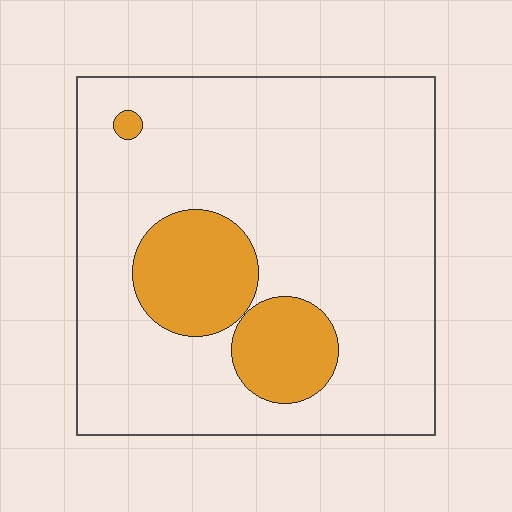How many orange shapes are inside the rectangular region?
3.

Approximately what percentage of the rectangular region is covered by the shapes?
Approximately 15%.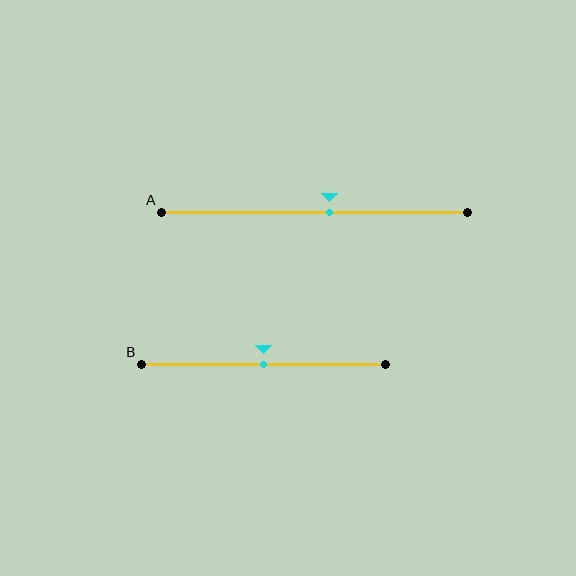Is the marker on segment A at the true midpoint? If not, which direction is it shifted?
No, the marker on segment A is shifted to the right by about 5% of the segment length.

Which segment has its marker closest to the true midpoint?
Segment B has its marker closest to the true midpoint.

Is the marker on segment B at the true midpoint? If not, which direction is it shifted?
Yes, the marker on segment B is at the true midpoint.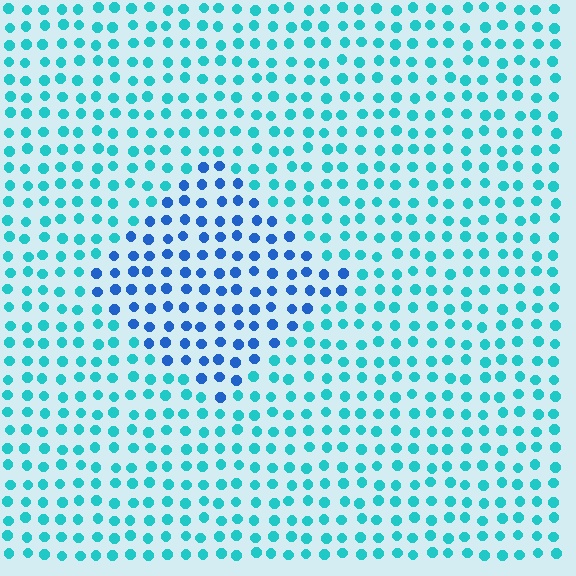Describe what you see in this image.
The image is filled with small cyan elements in a uniform arrangement. A diamond-shaped region is visible where the elements are tinted to a slightly different hue, forming a subtle color boundary.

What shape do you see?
I see a diamond.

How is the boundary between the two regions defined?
The boundary is defined purely by a slight shift in hue (about 37 degrees). Spacing, size, and orientation are identical on both sides.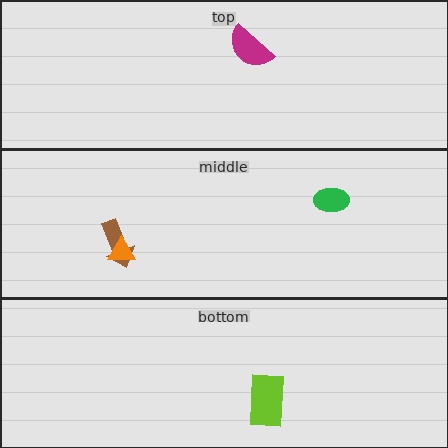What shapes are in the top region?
The magenta semicircle.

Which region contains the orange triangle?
The middle region.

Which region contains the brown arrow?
The middle region.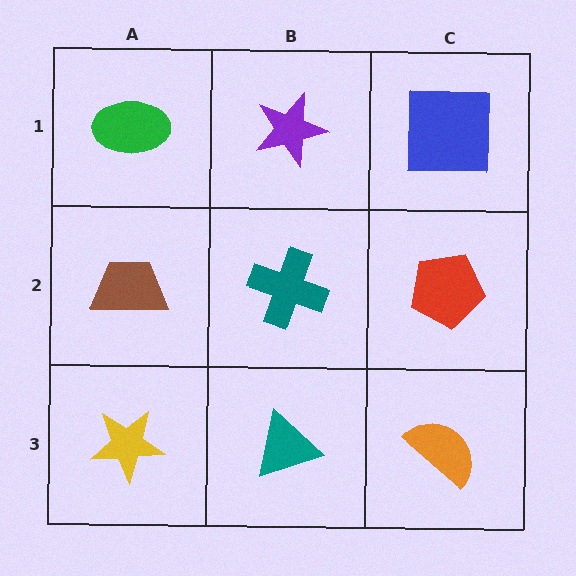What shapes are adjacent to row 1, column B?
A teal cross (row 2, column B), a green ellipse (row 1, column A), a blue square (row 1, column C).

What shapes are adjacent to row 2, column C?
A blue square (row 1, column C), an orange semicircle (row 3, column C), a teal cross (row 2, column B).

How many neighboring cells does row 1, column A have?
2.